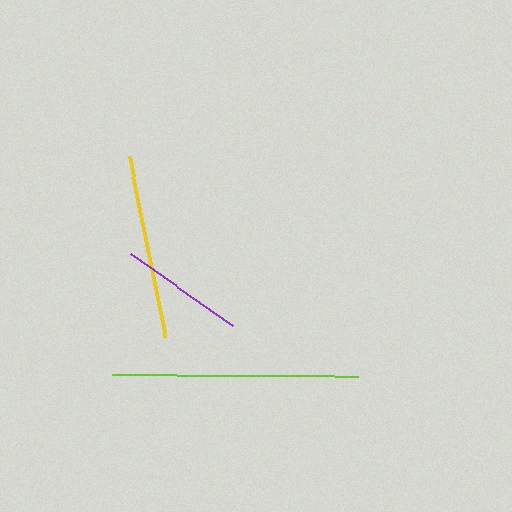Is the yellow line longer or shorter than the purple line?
The yellow line is longer than the purple line.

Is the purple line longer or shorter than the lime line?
The lime line is longer than the purple line.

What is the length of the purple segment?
The purple segment is approximately 125 pixels long.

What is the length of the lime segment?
The lime segment is approximately 246 pixels long.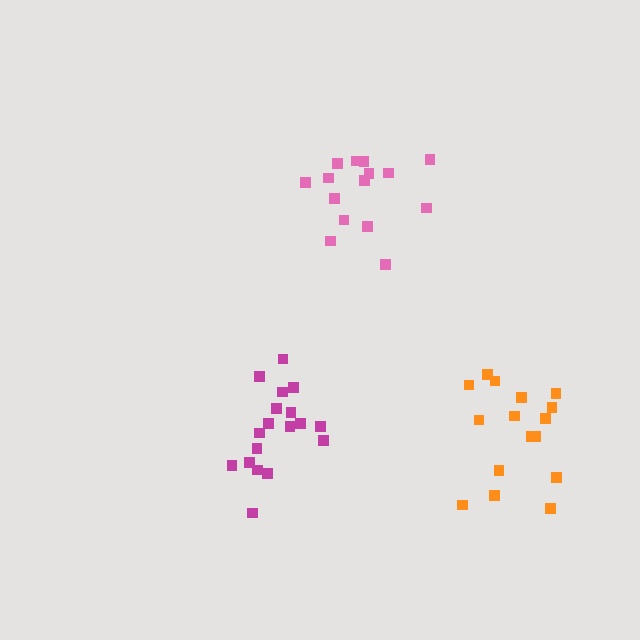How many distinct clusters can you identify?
There are 3 distinct clusters.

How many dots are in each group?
Group 1: 15 dots, Group 2: 18 dots, Group 3: 16 dots (49 total).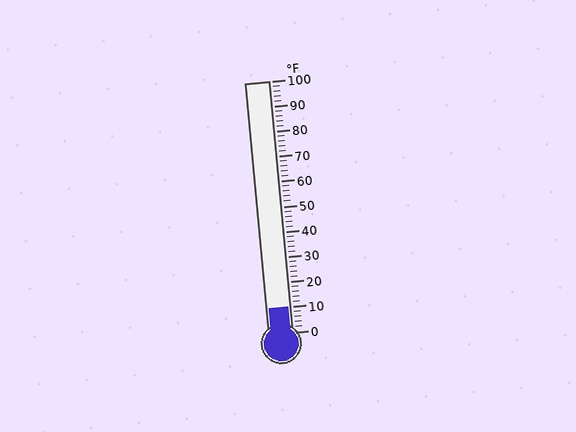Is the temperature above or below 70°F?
The temperature is below 70°F.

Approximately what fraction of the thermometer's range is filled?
The thermometer is filled to approximately 10% of its range.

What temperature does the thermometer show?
The thermometer shows approximately 10°F.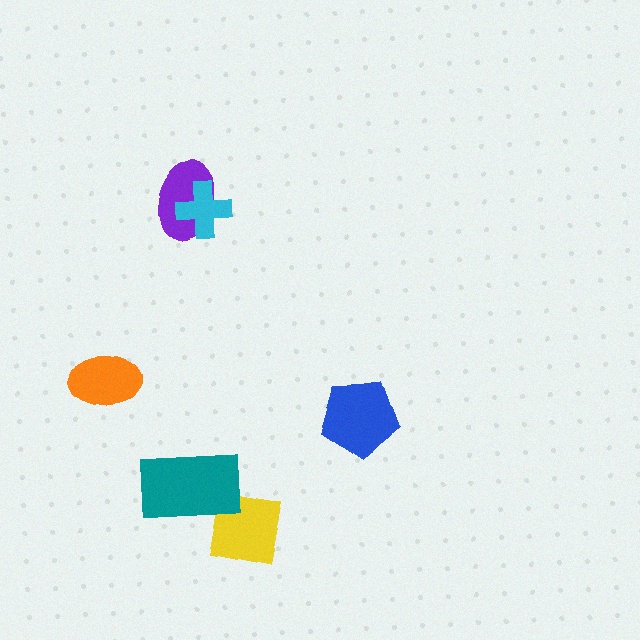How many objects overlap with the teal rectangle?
1 object overlaps with the teal rectangle.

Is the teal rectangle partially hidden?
No, no other shape covers it.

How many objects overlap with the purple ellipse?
1 object overlaps with the purple ellipse.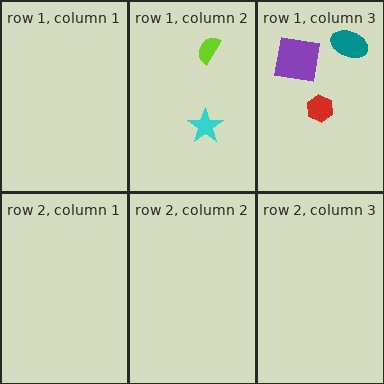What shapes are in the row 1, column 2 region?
The cyan star, the lime semicircle.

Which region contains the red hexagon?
The row 1, column 3 region.